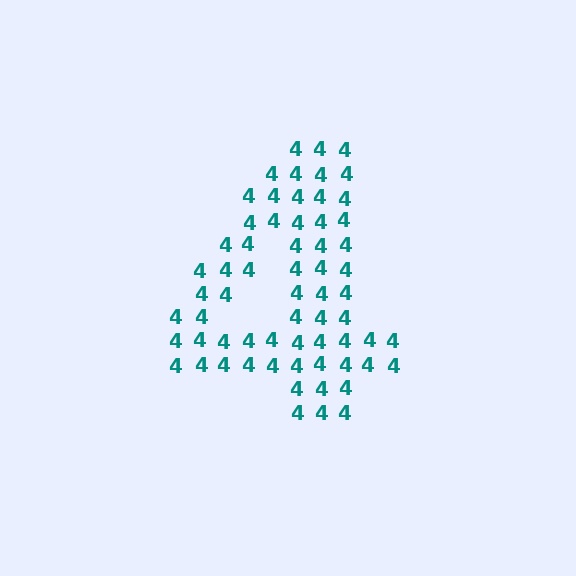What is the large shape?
The large shape is the digit 4.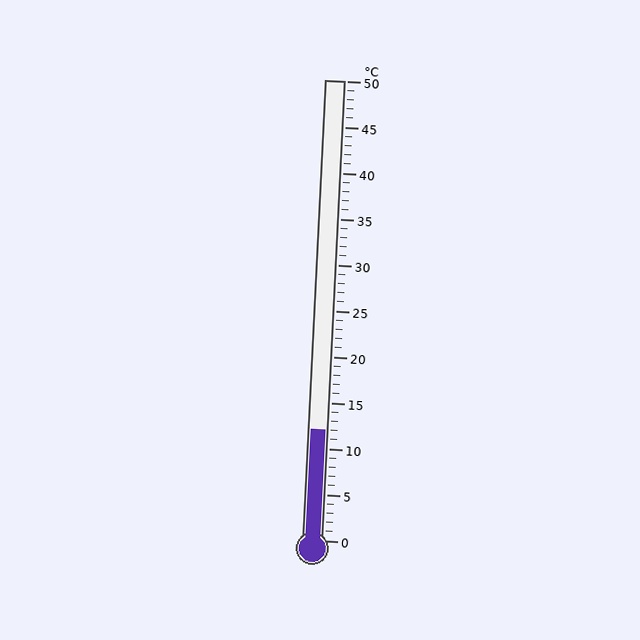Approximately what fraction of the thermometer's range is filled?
The thermometer is filled to approximately 25% of its range.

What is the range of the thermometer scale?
The thermometer scale ranges from 0°C to 50°C.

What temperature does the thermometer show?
The thermometer shows approximately 12°C.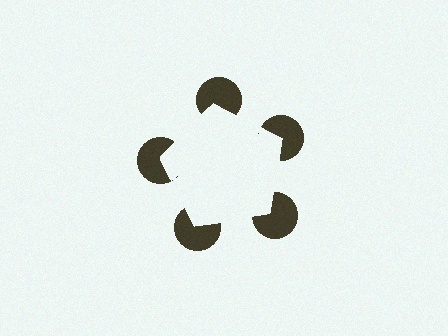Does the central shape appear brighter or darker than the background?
It typically appears slightly brighter than the background, even though no actual brightness change is drawn.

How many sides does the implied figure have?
5 sides.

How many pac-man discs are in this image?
There are 5 — one at each vertex of the illusory pentagon.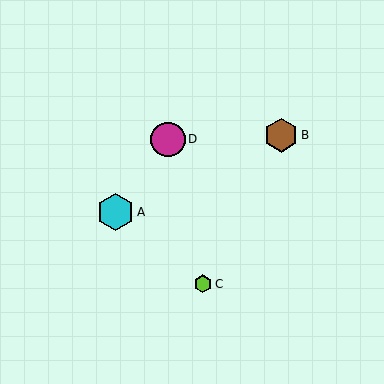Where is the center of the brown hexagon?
The center of the brown hexagon is at (281, 135).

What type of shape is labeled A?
Shape A is a cyan hexagon.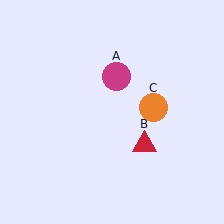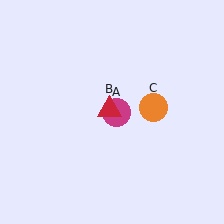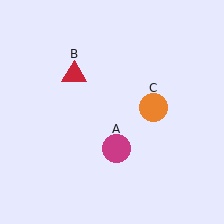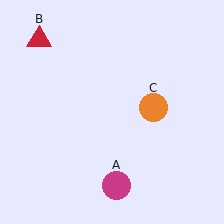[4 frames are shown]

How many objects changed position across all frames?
2 objects changed position: magenta circle (object A), red triangle (object B).